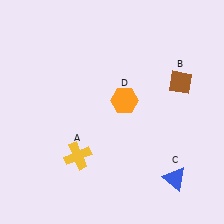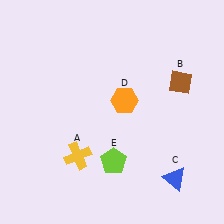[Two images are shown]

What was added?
A lime pentagon (E) was added in Image 2.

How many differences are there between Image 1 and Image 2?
There is 1 difference between the two images.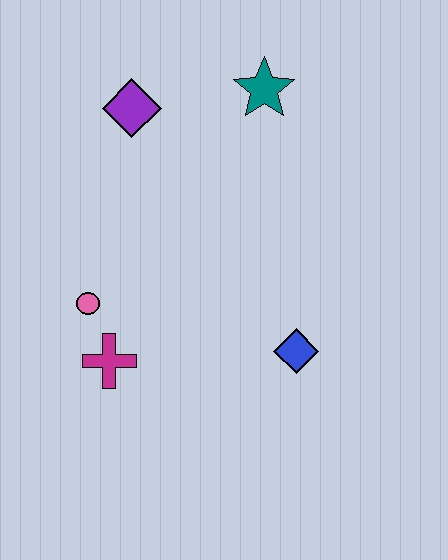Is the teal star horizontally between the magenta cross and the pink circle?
No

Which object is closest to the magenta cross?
The pink circle is closest to the magenta cross.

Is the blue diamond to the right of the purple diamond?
Yes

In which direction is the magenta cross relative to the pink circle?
The magenta cross is below the pink circle.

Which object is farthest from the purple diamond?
The blue diamond is farthest from the purple diamond.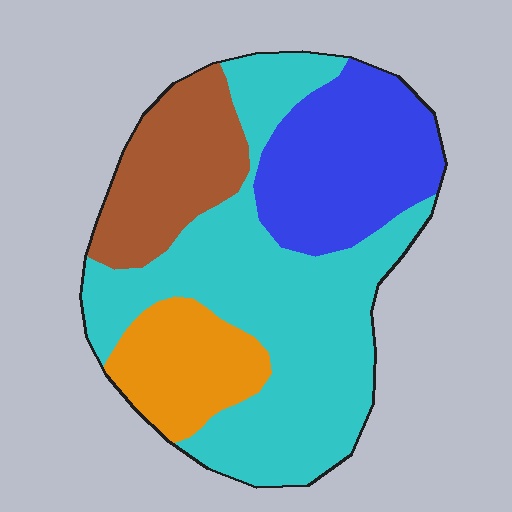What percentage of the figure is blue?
Blue covers about 25% of the figure.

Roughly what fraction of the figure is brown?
Brown covers 17% of the figure.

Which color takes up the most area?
Cyan, at roughly 45%.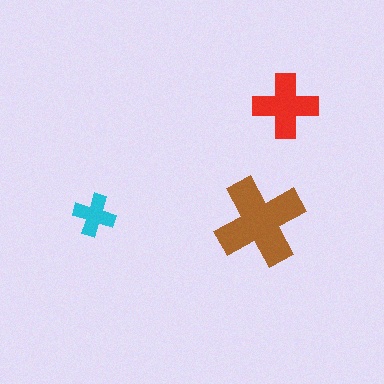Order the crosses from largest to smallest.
the brown one, the red one, the cyan one.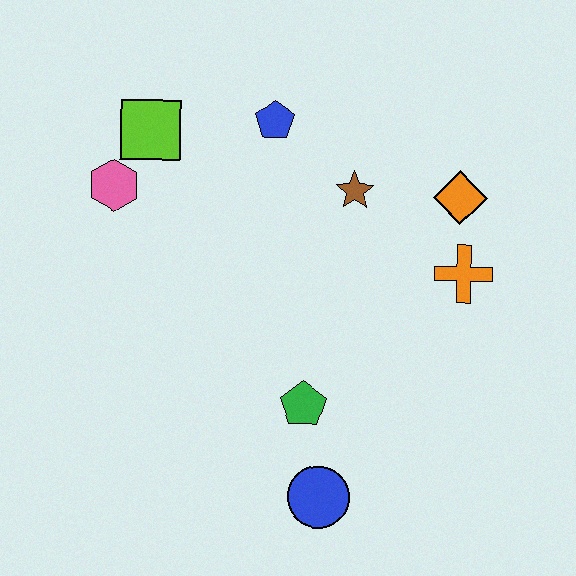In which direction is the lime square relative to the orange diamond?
The lime square is to the left of the orange diamond.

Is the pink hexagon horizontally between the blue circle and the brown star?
No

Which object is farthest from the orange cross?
The pink hexagon is farthest from the orange cross.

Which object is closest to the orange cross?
The orange diamond is closest to the orange cross.